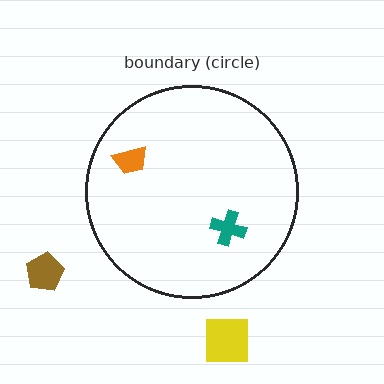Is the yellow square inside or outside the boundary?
Outside.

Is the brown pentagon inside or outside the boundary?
Outside.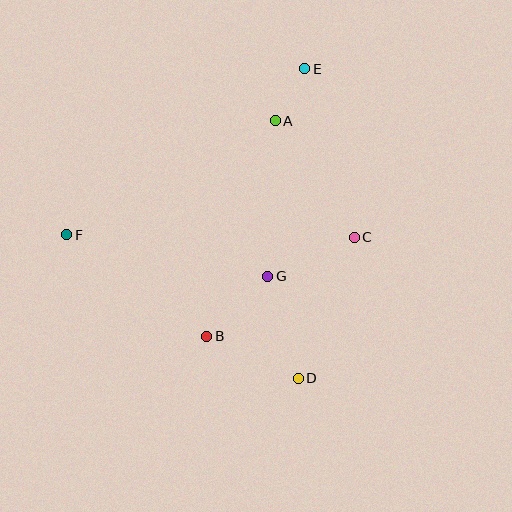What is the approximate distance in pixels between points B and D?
The distance between B and D is approximately 100 pixels.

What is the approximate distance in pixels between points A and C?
The distance between A and C is approximately 141 pixels.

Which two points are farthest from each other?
Points D and E are farthest from each other.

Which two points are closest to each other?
Points A and E are closest to each other.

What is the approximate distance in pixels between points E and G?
The distance between E and G is approximately 210 pixels.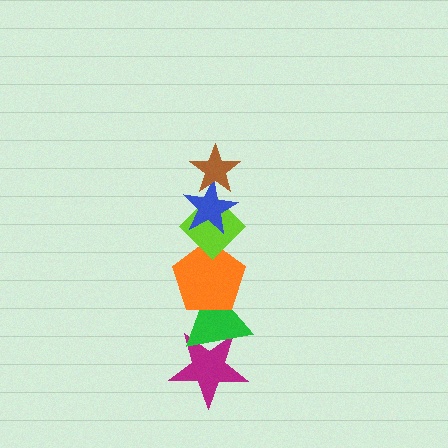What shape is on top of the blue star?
The brown star is on top of the blue star.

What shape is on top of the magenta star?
The green triangle is on top of the magenta star.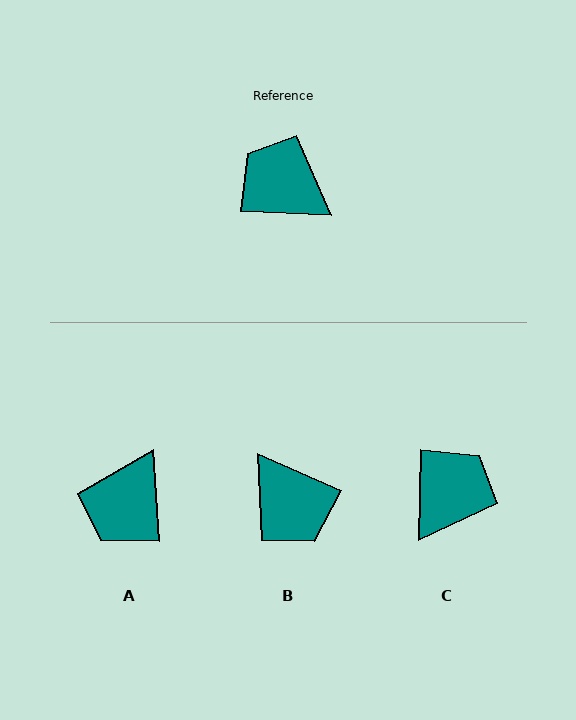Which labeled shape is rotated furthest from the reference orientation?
B, about 159 degrees away.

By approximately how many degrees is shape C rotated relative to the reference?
Approximately 89 degrees clockwise.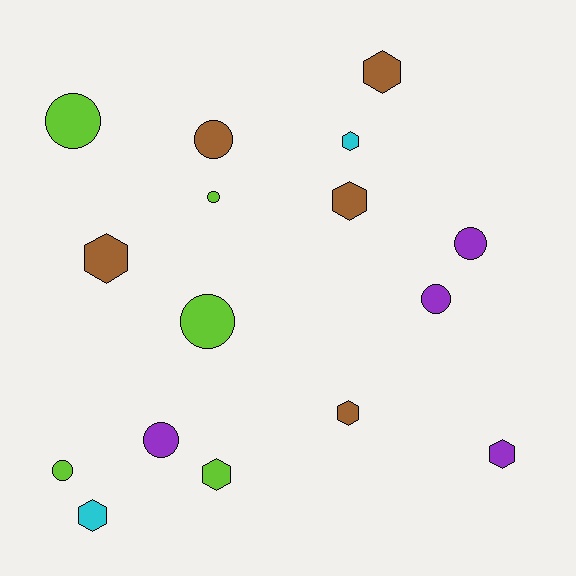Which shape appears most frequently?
Circle, with 8 objects.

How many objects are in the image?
There are 16 objects.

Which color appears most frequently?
Brown, with 5 objects.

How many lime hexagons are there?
There is 1 lime hexagon.